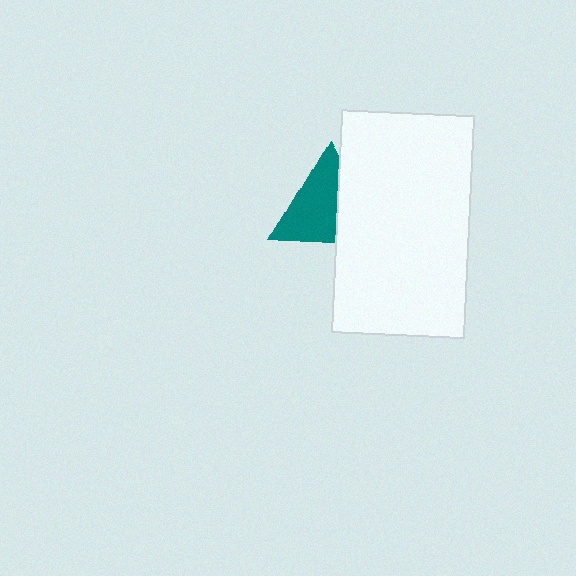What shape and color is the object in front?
The object in front is a white rectangle.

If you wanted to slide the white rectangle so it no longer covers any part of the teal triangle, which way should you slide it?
Slide it right — that is the most direct way to separate the two shapes.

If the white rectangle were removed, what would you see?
You would see the complete teal triangle.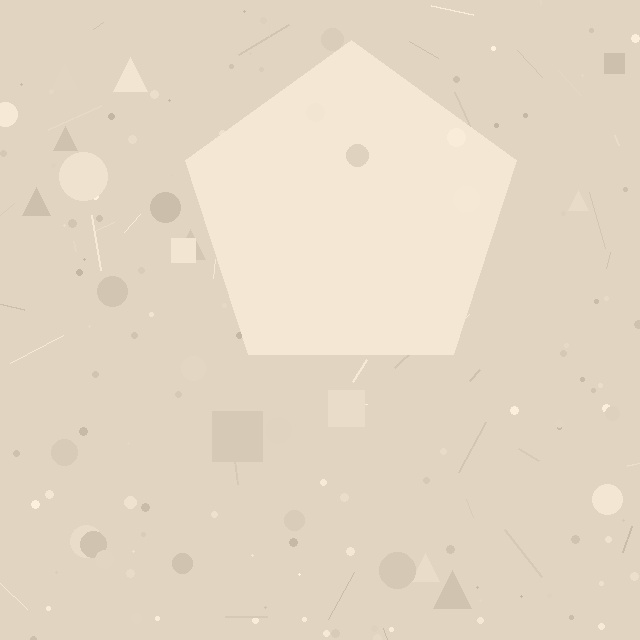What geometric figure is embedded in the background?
A pentagon is embedded in the background.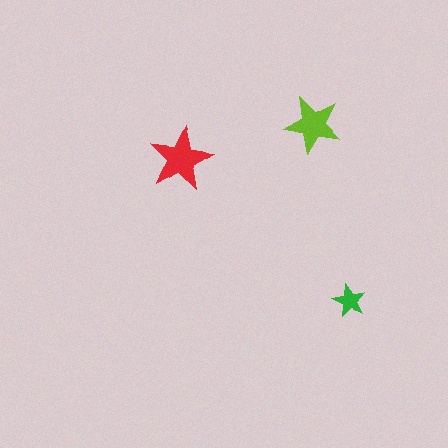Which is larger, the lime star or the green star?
The lime one.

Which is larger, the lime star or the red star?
The red one.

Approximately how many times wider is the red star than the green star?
About 2 times wider.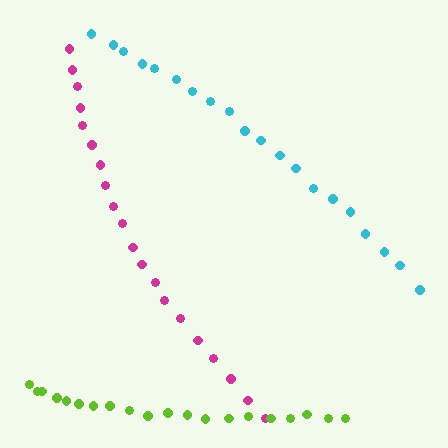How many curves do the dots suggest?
There are 3 distinct paths.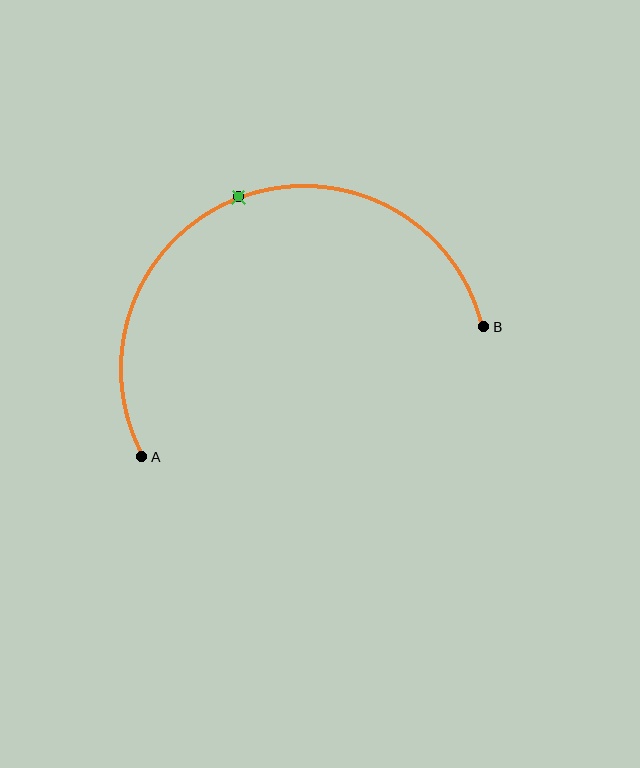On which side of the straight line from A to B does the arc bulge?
The arc bulges above the straight line connecting A and B.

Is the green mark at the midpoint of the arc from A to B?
Yes. The green mark lies on the arc at equal arc-length from both A and B — it is the arc midpoint.